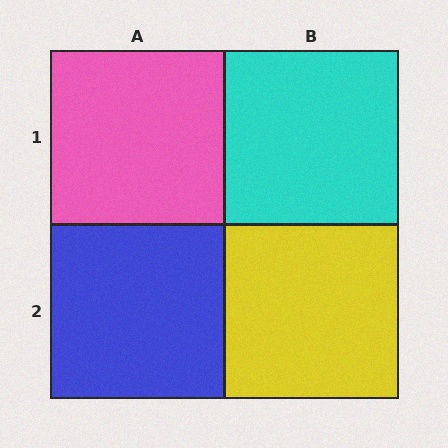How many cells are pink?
1 cell is pink.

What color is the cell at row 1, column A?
Pink.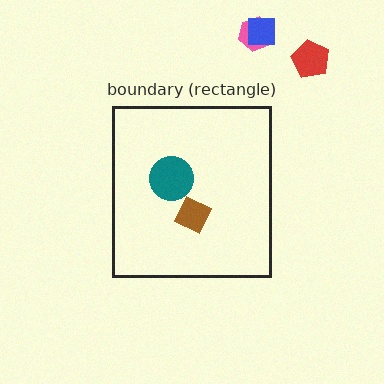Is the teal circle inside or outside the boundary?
Inside.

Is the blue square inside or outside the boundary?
Outside.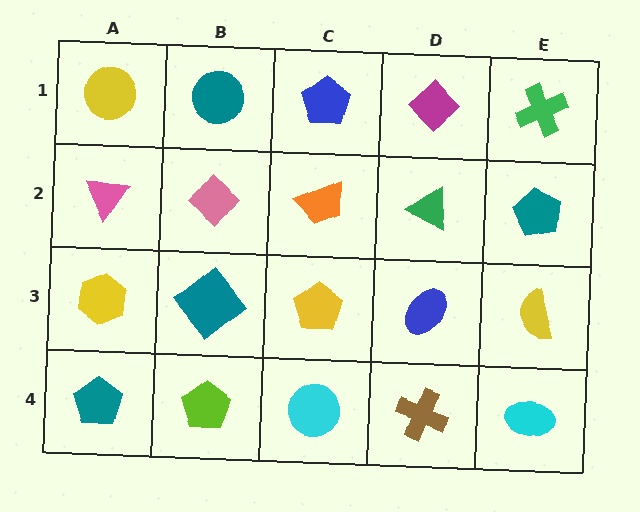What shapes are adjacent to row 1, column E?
A teal pentagon (row 2, column E), a magenta diamond (row 1, column D).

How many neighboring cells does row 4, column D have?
3.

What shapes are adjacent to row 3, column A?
A pink triangle (row 2, column A), a teal pentagon (row 4, column A), a teal diamond (row 3, column B).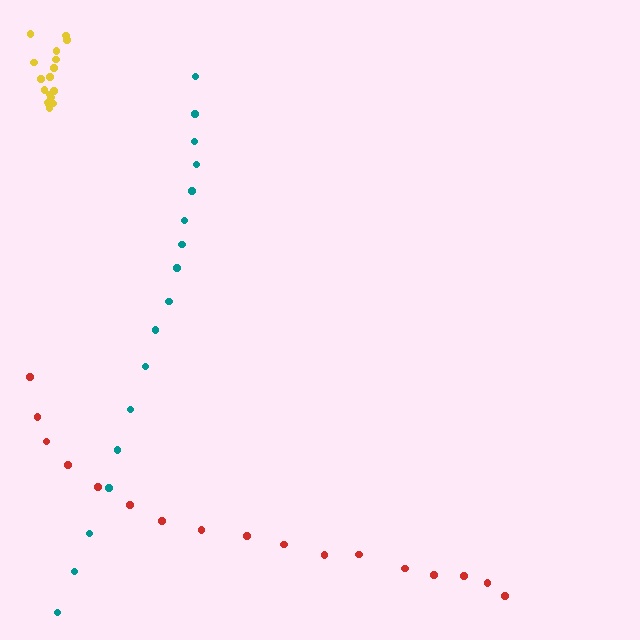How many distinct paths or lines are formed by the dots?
There are 3 distinct paths.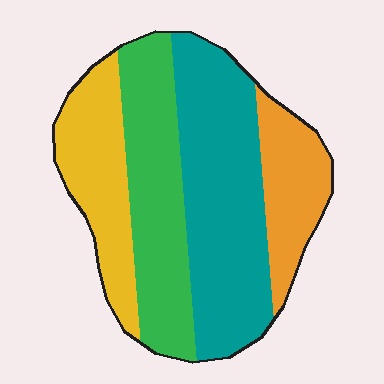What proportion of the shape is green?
Green takes up about one quarter (1/4) of the shape.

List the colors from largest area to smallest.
From largest to smallest: teal, green, yellow, orange.